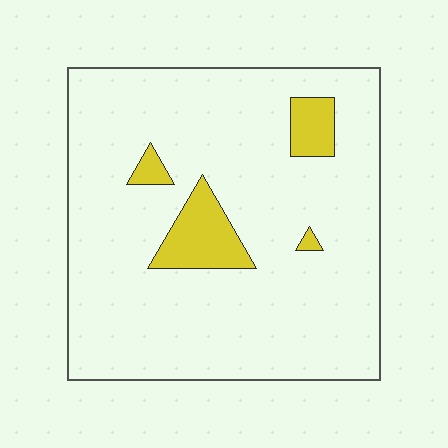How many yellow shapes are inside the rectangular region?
4.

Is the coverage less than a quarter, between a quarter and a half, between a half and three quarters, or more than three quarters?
Less than a quarter.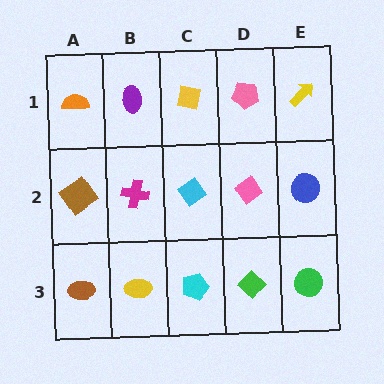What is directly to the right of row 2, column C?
A pink diamond.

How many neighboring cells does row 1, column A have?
2.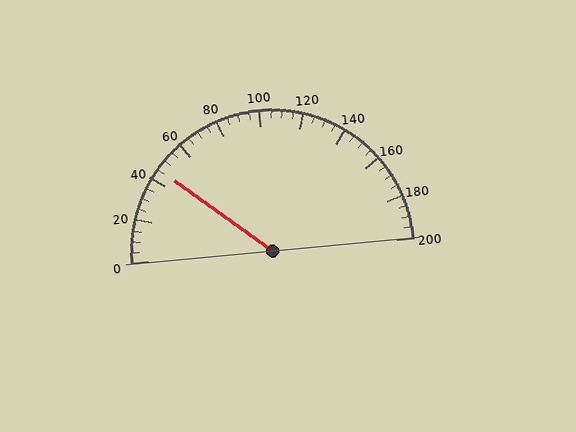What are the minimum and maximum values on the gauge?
The gauge ranges from 0 to 200.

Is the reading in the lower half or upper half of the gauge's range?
The reading is in the lower half of the range (0 to 200).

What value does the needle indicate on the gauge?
The needle indicates approximately 45.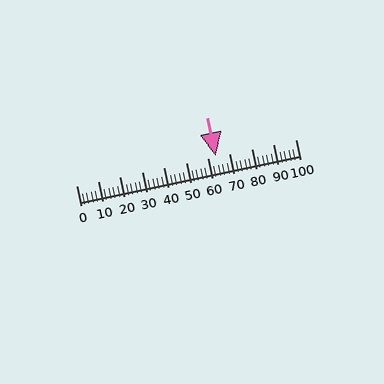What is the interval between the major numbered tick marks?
The major tick marks are spaced 10 units apart.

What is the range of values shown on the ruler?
The ruler shows values from 0 to 100.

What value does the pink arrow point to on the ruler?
The pink arrow points to approximately 63.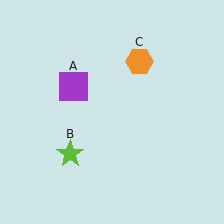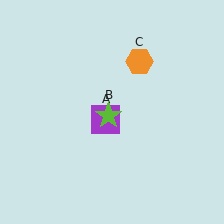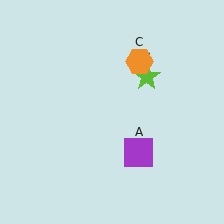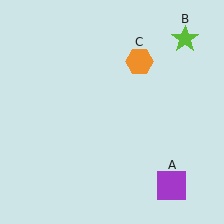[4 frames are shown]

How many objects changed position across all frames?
2 objects changed position: purple square (object A), lime star (object B).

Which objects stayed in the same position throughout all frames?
Orange hexagon (object C) remained stationary.